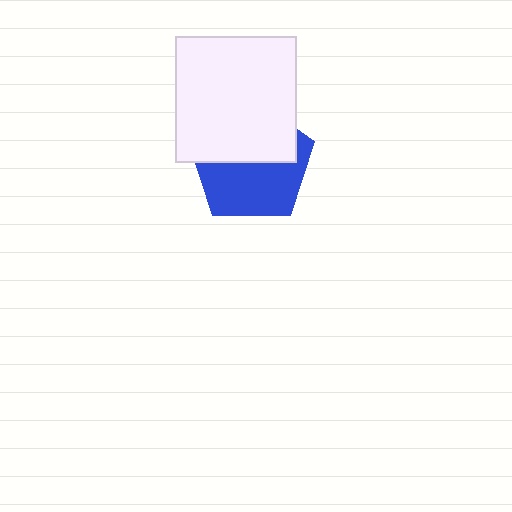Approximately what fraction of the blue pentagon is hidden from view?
Roughly 49% of the blue pentagon is hidden behind the white rectangle.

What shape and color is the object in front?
The object in front is a white rectangle.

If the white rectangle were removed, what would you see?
You would see the complete blue pentagon.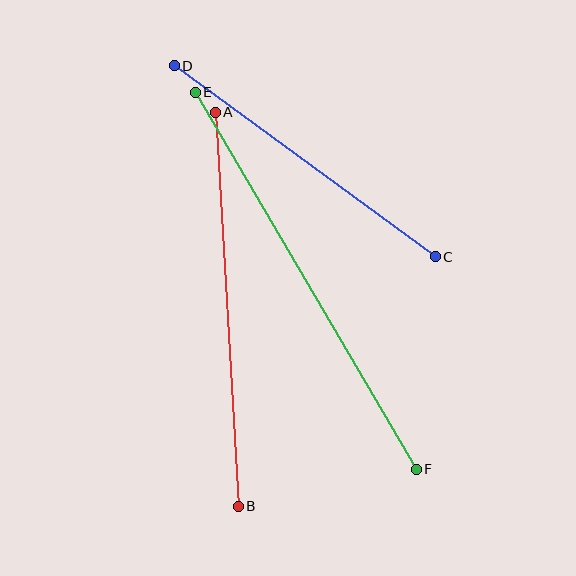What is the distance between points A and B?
The distance is approximately 395 pixels.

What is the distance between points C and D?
The distance is approximately 324 pixels.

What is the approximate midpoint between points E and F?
The midpoint is at approximately (306, 281) pixels.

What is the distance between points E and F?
The distance is approximately 437 pixels.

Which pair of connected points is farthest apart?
Points E and F are farthest apart.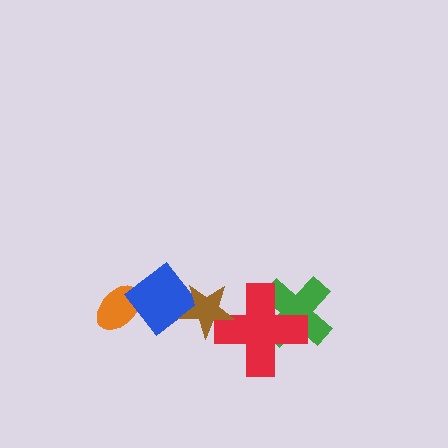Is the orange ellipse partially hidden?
Yes, it is partially covered by another shape.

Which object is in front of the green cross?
The red cross is in front of the green cross.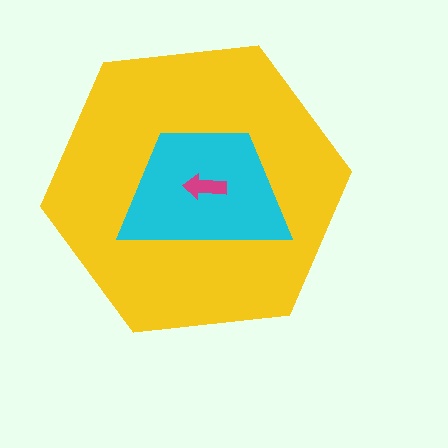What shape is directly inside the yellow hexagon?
The cyan trapezoid.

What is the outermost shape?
The yellow hexagon.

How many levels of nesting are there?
3.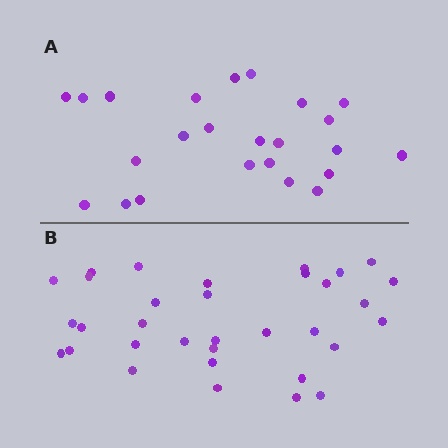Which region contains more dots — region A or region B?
Region B (the bottom region) has more dots.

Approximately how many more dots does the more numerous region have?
Region B has roughly 8 or so more dots than region A.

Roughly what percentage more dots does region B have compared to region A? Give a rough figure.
About 40% more.